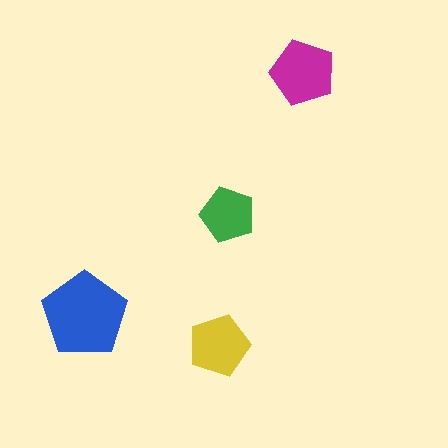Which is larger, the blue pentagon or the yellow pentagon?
The blue one.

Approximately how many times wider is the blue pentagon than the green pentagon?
About 1.5 times wider.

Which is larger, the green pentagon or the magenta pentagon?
The magenta one.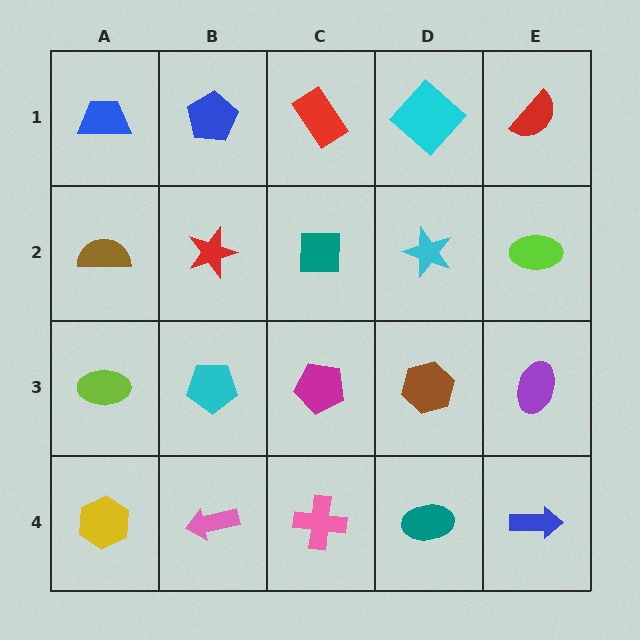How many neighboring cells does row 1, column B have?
3.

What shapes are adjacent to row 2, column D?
A cyan diamond (row 1, column D), a brown hexagon (row 3, column D), a teal square (row 2, column C), a lime ellipse (row 2, column E).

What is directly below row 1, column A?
A brown semicircle.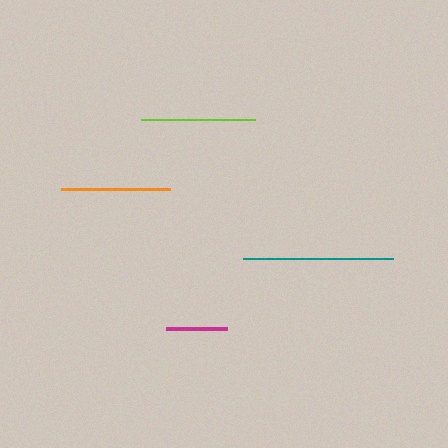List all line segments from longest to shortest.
From longest to shortest: teal, lime, orange, magenta.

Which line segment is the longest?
The teal line is the longest at approximately 150 pixels.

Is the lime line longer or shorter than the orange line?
The lime line is longer than the orange line.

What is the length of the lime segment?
The lime segment is approximately 114 pixels long.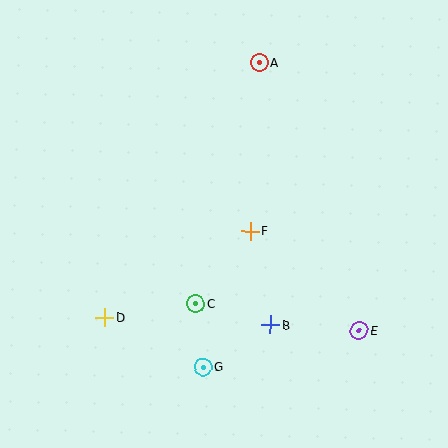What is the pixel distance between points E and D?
The distance between E and D is 255 pixels.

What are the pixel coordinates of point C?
Point C is at (196, 304).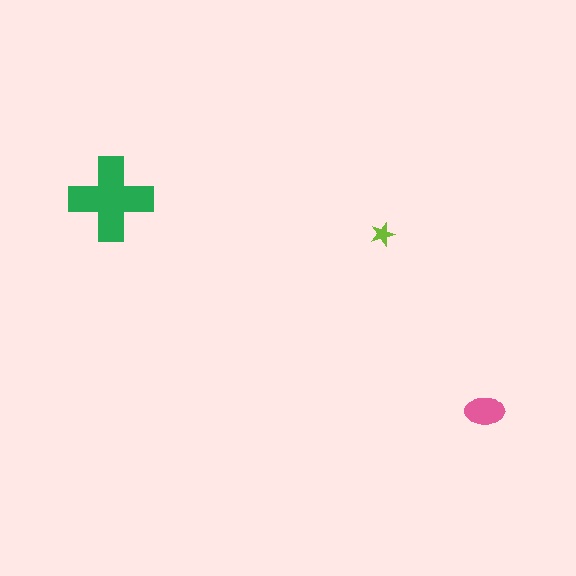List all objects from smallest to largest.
The lime star, the pink ellipse, the green cross.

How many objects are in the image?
There are 3 objects in the image.